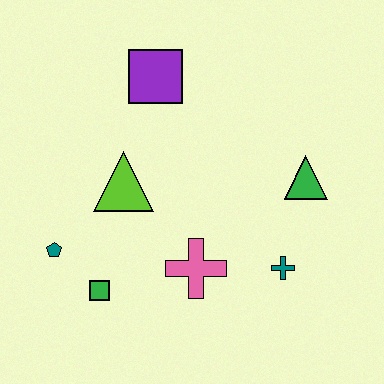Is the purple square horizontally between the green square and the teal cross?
Yes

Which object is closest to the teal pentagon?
The green square is closest to the teal pentagon.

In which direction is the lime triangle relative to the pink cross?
The lime triangle is above the pink cross.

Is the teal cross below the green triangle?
Yes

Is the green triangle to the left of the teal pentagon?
No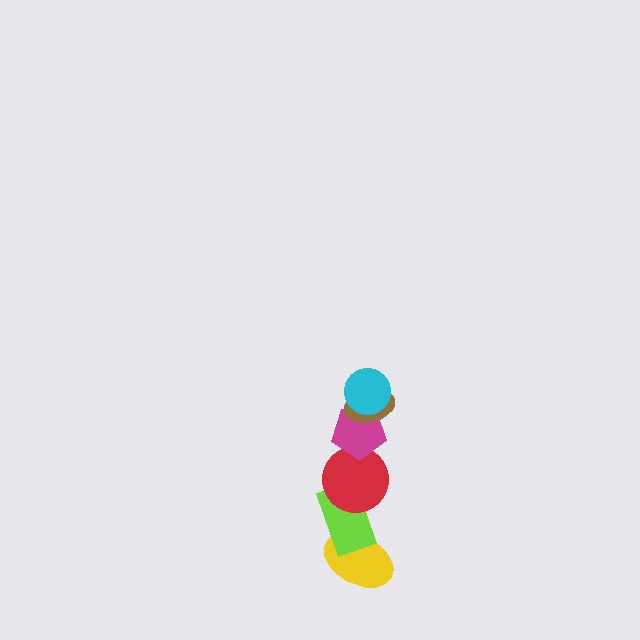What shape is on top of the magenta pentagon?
The brown ellipse is on top of the magenta pentagon.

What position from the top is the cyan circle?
The cyan circle is 1st from the top.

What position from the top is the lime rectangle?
The lime rectangle is 5th from the top.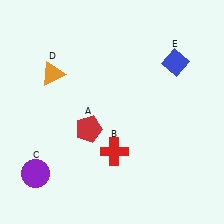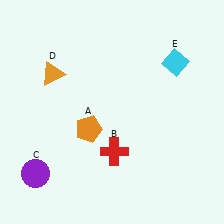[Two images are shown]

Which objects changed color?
A changed from red to orange. E changed from blue to cyan.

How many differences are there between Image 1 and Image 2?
There are 2 differences between the two images.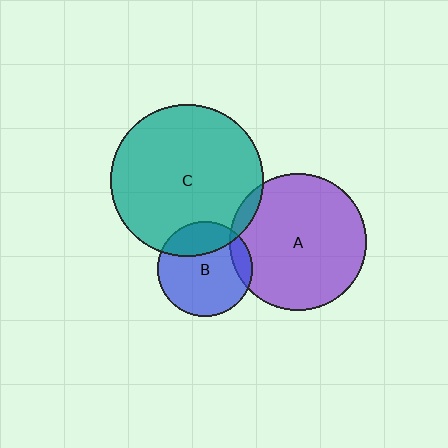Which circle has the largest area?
Circle C (teal).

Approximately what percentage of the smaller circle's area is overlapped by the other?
Approximately 5%.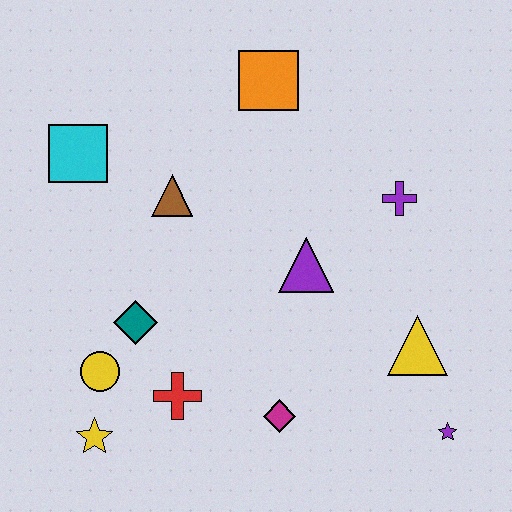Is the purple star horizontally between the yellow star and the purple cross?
No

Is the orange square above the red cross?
Yes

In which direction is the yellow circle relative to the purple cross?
The yellow circle is to the left of the purple cross.